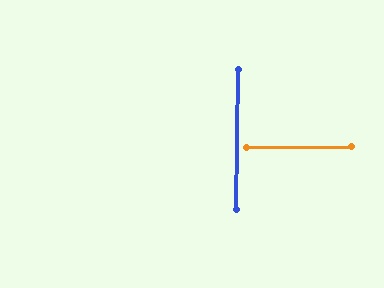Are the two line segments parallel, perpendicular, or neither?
Perpendicular — they meet at approximately 89°.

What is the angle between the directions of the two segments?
Approximately 89 degrees.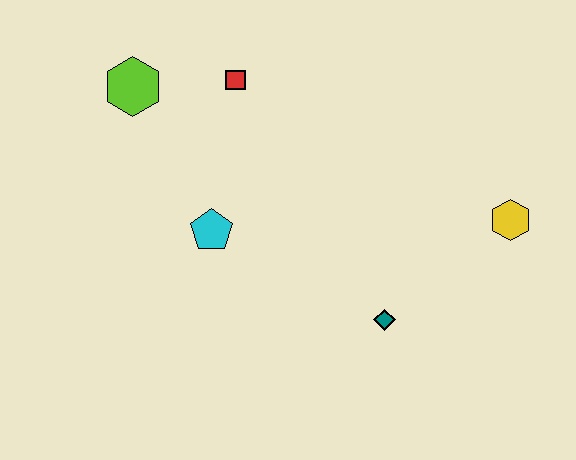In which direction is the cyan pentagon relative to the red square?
The cyan pentagon is below the red square.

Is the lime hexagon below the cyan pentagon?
No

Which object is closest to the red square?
The lime hexagon is closest to the red square.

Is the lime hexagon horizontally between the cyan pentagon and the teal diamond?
No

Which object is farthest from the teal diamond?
The lime hexagon is farthest from the teal diamond.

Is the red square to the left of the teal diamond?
Yes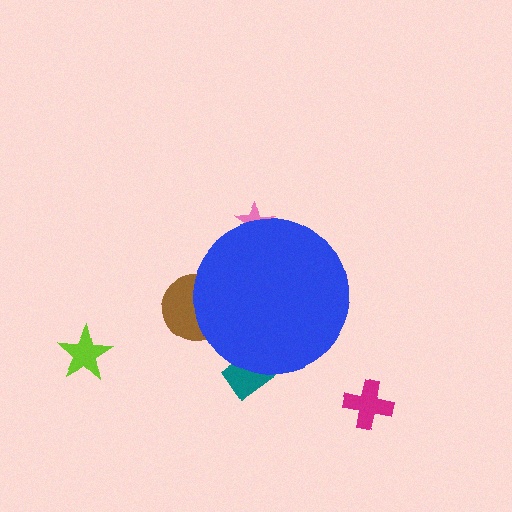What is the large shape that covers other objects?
A blue circle.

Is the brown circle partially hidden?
Yes, the brown circle is partially hidden behind the blue circle.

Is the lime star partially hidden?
No, the lime star is fully visible.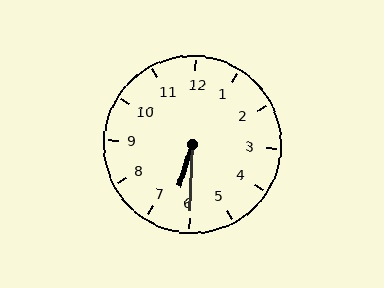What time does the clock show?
6:30.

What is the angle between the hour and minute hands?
Approximately 15 degrees.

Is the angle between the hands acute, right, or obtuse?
It is acute.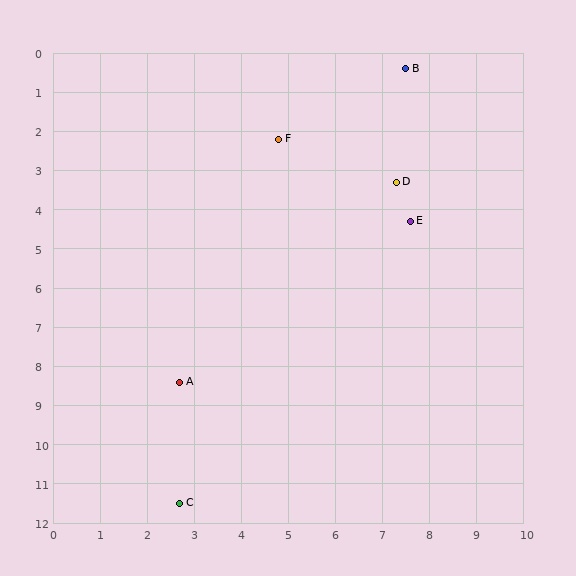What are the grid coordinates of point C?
Point C is at approximately (2.7, 11.5).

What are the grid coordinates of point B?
Point B is at approximately (7.5, 0.4).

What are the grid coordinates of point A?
Point A is at approximately (2.7, 8.4).